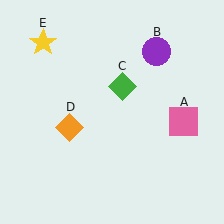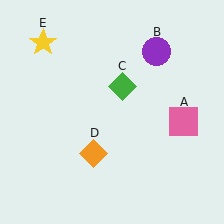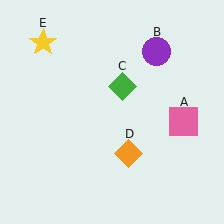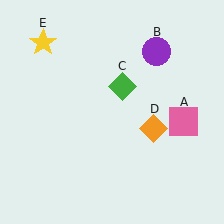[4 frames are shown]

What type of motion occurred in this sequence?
The orange diamond (object D) rotated counterclockwise around the center of the scene.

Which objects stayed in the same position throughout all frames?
Pink square (object A) and purple circle (object B) and green diamond (object C) and yellow star (object E) remained stationary.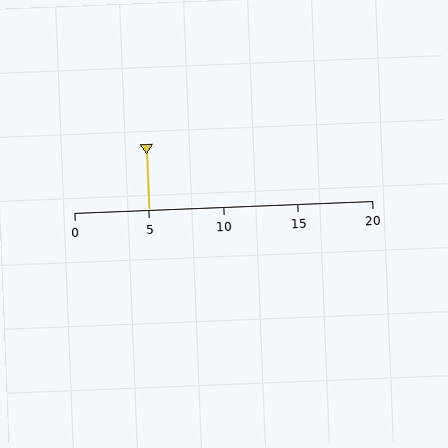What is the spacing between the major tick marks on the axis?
The major ticks are spaced 5 apart.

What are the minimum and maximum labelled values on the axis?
The axis runs from 0 to 20.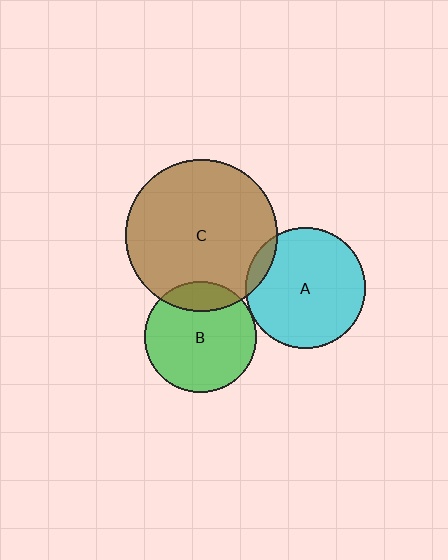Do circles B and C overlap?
Yes.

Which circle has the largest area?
Circle C (brown).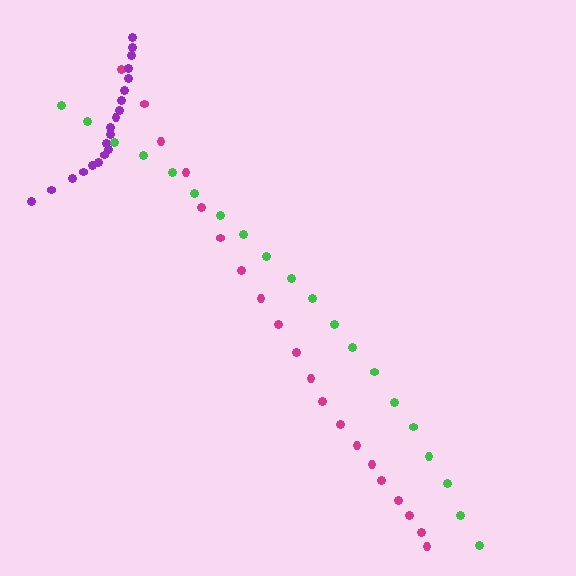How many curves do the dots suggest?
There are 3 distinct paths.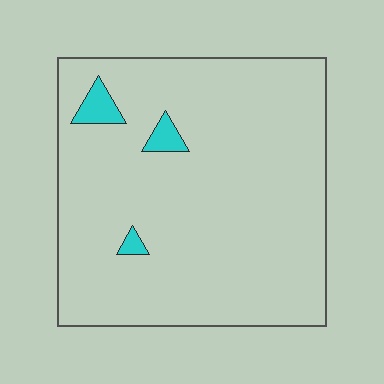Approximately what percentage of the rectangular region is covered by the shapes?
Approximately 5%.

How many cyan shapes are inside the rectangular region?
3.